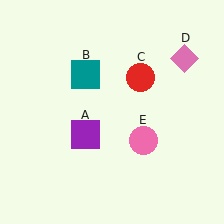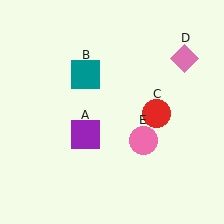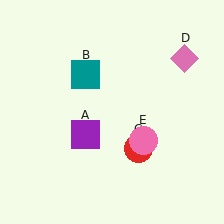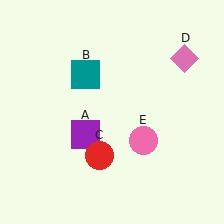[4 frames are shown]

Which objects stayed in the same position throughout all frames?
Purple square (object A) and teal square (object B) and pink diamond (object D) and pink circle (object E) remained stationary.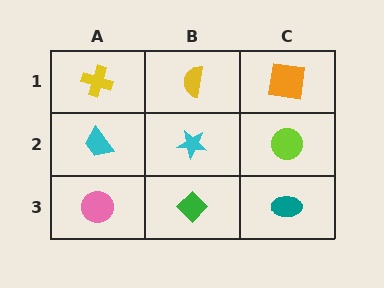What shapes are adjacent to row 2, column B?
A yellow semicircle (row 1, column B), a green diamond (row 3, column B), a cyan trapezoid (row 2, column A), a lime circle (row 2, column C).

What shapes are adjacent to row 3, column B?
A cyan star (row 2, column B), a pink circle (row 3, column A), a teal ellipse (row 3, column C).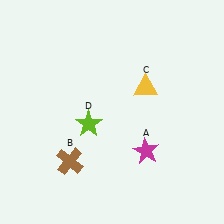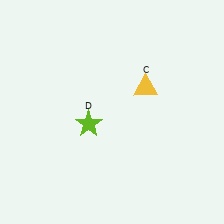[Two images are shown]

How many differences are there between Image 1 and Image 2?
There are 2 differences between the two images.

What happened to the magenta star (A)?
The magenta star (A) was removed in Image 2. It was in the bottom-right area of Image 1.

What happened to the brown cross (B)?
The brown cross (B) was removed in Image 2. It was in the bottom-left area of Image 1.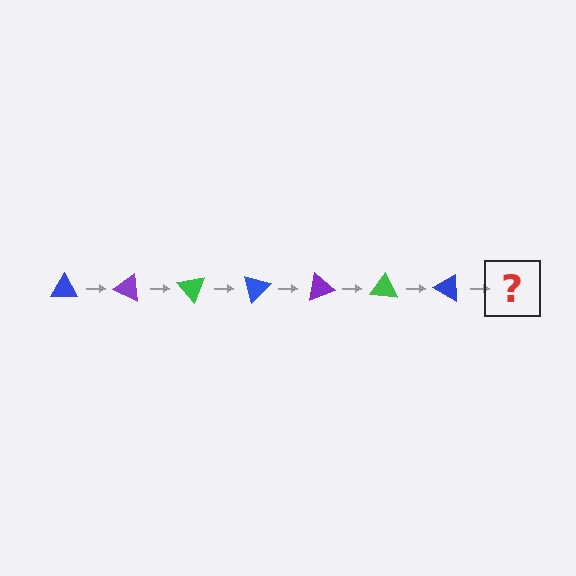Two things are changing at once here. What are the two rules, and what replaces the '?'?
The two rules are that it rotates 25 degrees each step and the color cycles through blue, purple, and green. The '?' should be a purple triangle, rotated 175 degrees from the start.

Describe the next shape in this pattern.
It should be a purple triangle, rotated 175 degrees from the start.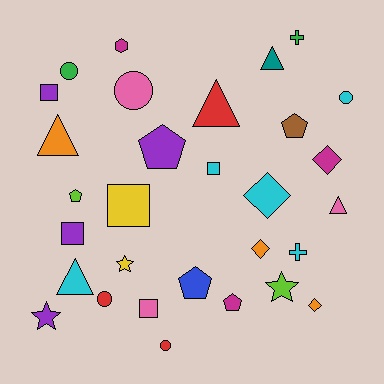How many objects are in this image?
There are 30 objects.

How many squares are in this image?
There are 5 squares.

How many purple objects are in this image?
There are 4 purple objects.